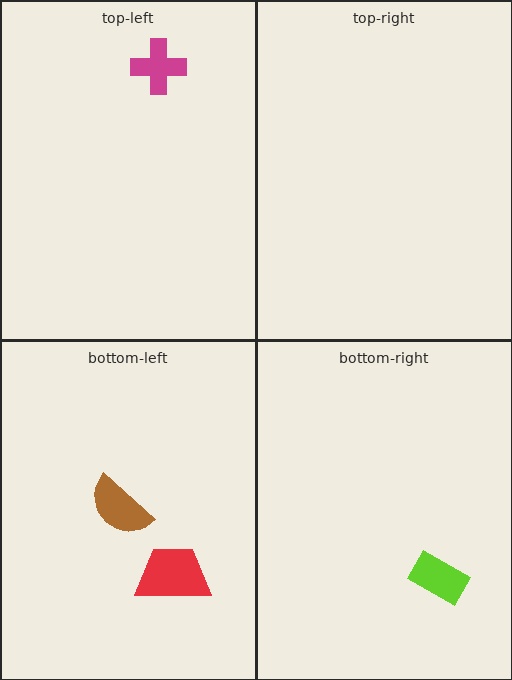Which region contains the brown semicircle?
The bottom-left region.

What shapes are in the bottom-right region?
The lime rectangle.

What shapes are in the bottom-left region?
The red trapezoid, the brown semicircle.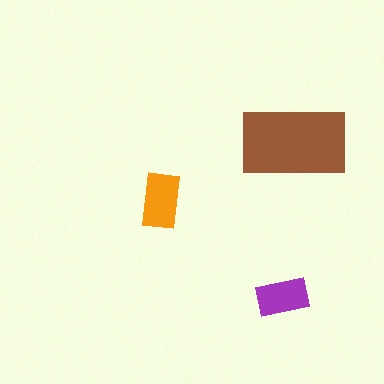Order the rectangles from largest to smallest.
the brown one, the orange one, the purple one.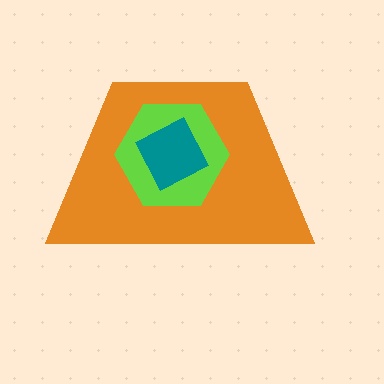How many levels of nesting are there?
3.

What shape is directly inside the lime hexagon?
The teal diamond.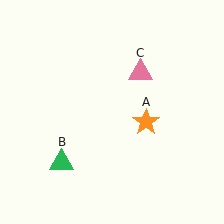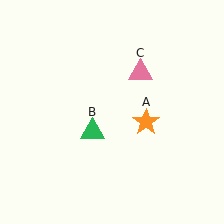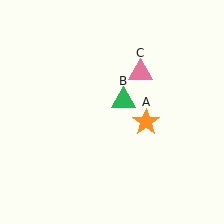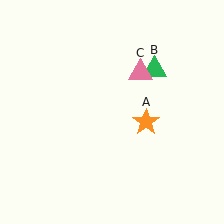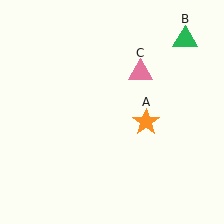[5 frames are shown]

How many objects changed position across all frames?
1 object changed position: green triangle (object B).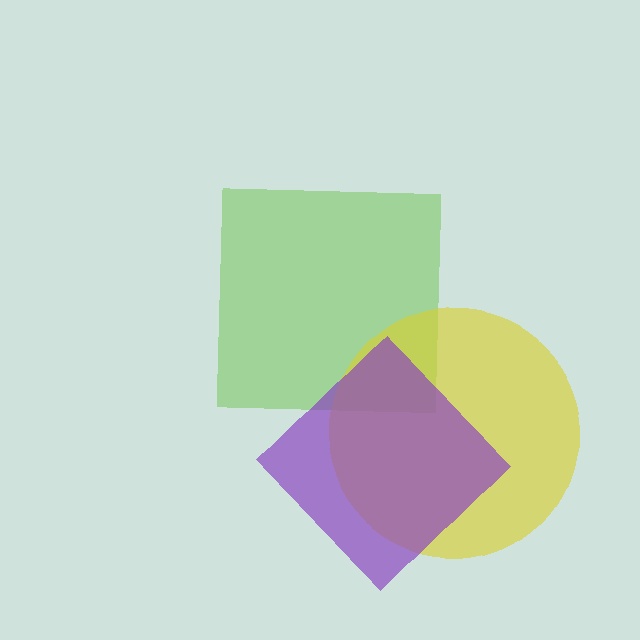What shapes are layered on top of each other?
The layered shapes are: a lime square, a yellow circle, a purple diamond.